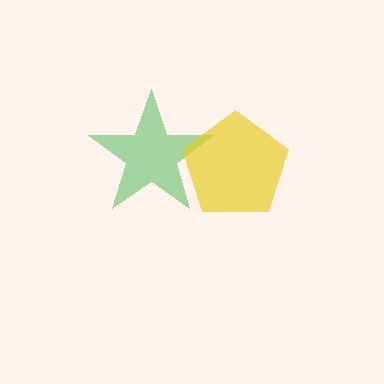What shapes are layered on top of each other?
The layered shapes are: a green star, a yellow pentagon.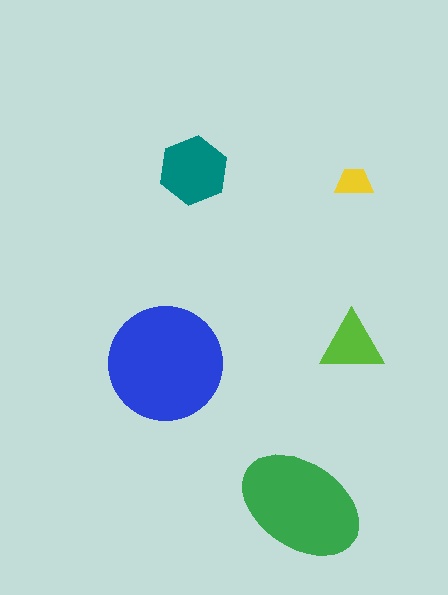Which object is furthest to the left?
The blue circle is leftmost.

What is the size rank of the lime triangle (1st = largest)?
4th.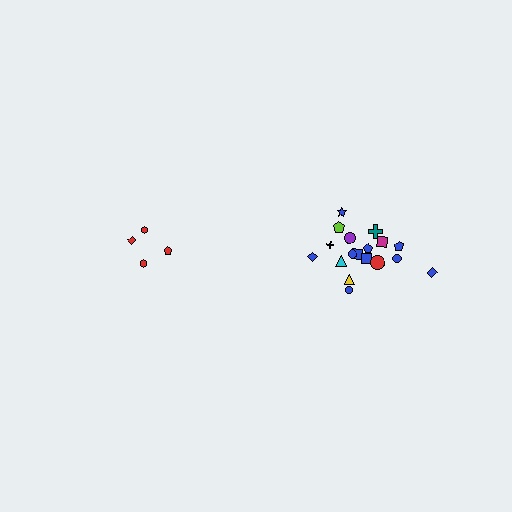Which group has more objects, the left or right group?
The right group.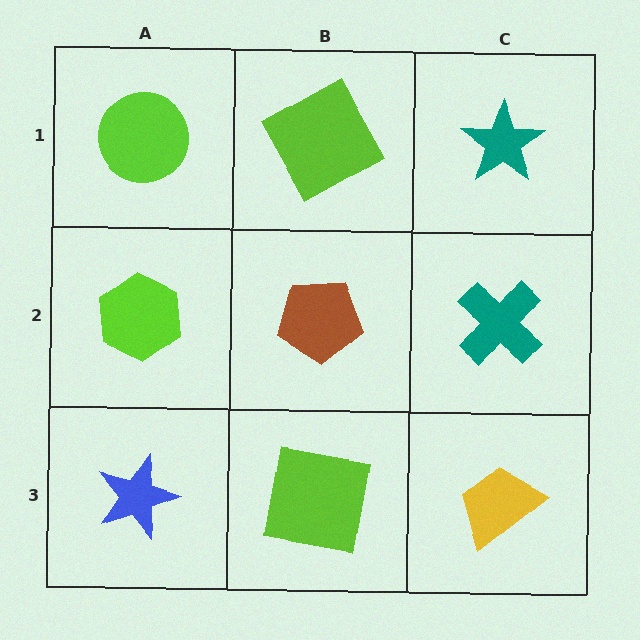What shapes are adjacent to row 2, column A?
A lime circle (row 1, column A), a blue star (row 3, column A), a brown pentagon (row 2, column B).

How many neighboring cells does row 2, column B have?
4.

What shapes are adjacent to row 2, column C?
A teal star (row 1, column C), a yellow trapezoid (row 3, column C), a brown pentagon (row 2, column B).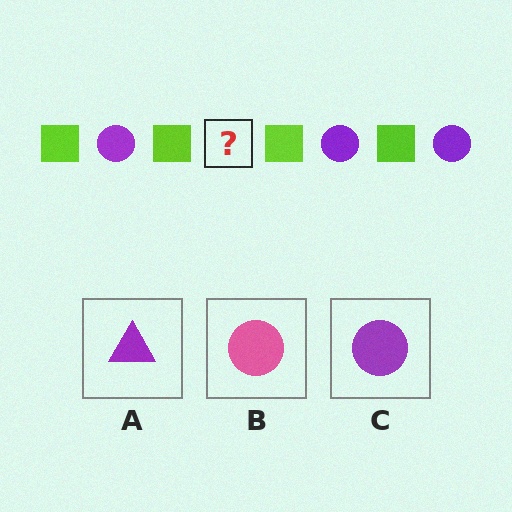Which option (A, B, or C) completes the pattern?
C.